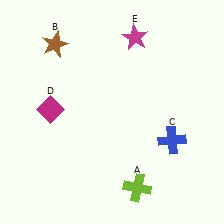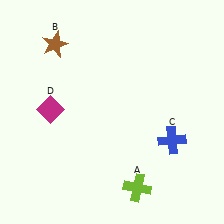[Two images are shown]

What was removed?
The magenta star (E) was removed in Image 2.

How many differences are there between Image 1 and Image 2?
There is 1 difference between the two images.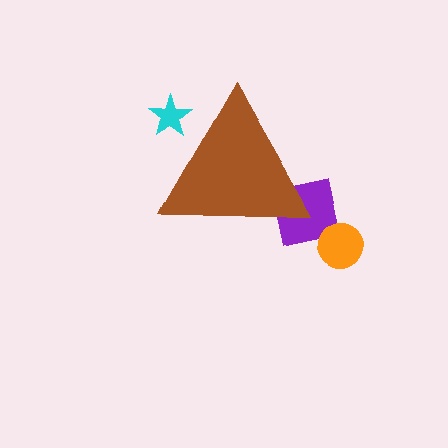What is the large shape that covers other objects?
A brown triangle.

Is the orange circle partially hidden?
No, the orange circle is fully visible.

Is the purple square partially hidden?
Yes, the purple square is partially hidden behind the brown triangle.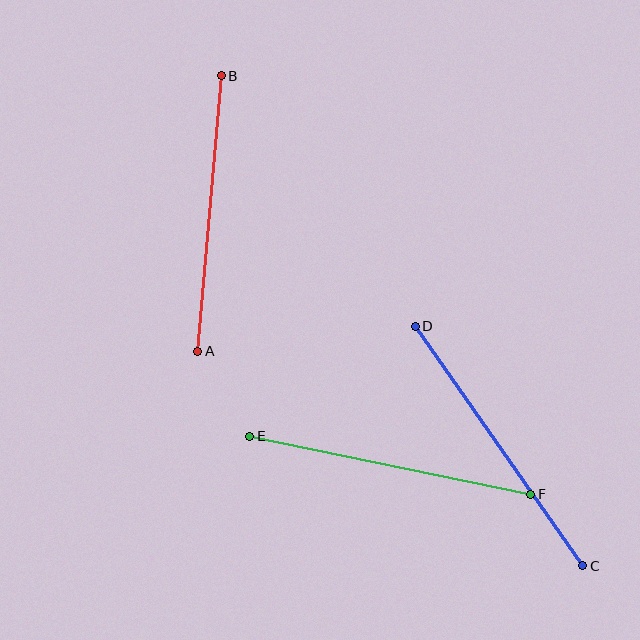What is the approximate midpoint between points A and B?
The midpoint is at approximately (209, 214) pixels.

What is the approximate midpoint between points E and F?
The midpoint is at approximately (390, 465) pixels.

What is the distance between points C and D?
The distance is approximately 292 pixels.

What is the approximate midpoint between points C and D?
The midpoint is at approximately (499, 446) pixels.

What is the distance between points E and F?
The distance is approximately 287 pixels.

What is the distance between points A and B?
The distance is approximately 276 pixels.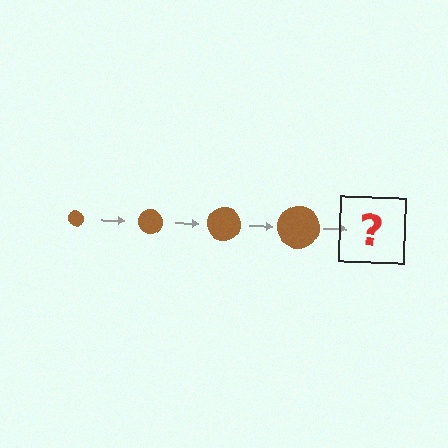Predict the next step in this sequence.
The next step is a brown circle, larger than the previous one.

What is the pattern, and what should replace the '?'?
The pattern is that the circle gets progressively larger each step. The '?' should be a brown circle, larger than the previous one.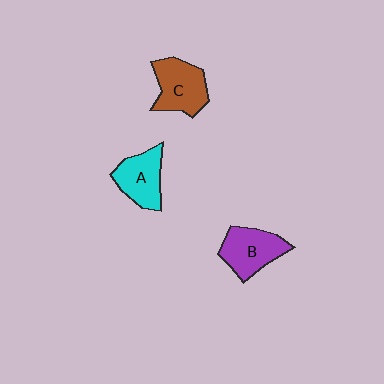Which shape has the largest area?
Shape C (brown).